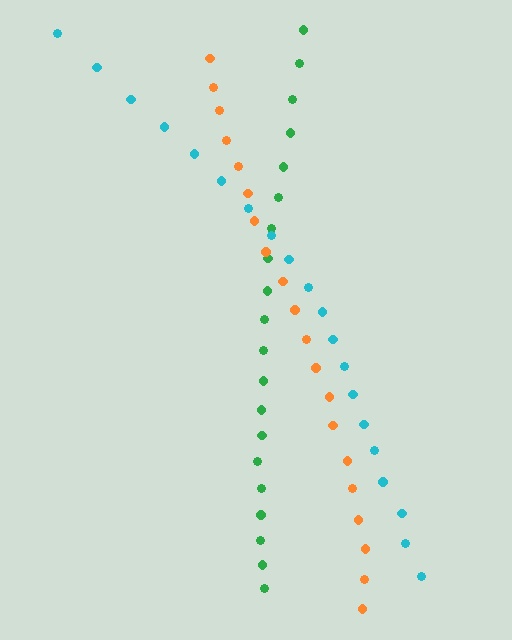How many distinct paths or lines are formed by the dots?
There are 3 distinct paths.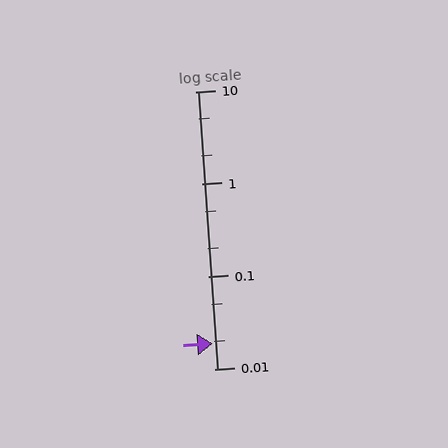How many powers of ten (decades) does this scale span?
The scale spans 3 decades, from 0.01 to 10.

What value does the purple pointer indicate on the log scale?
The pointer indicates approximately 0.019.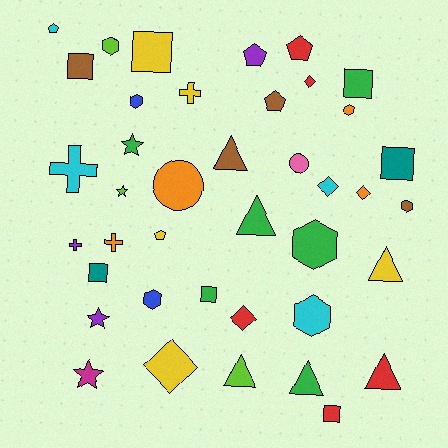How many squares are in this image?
There are 7 squares.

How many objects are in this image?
There are 40 objects.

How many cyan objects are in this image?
There are 4 cyan objects.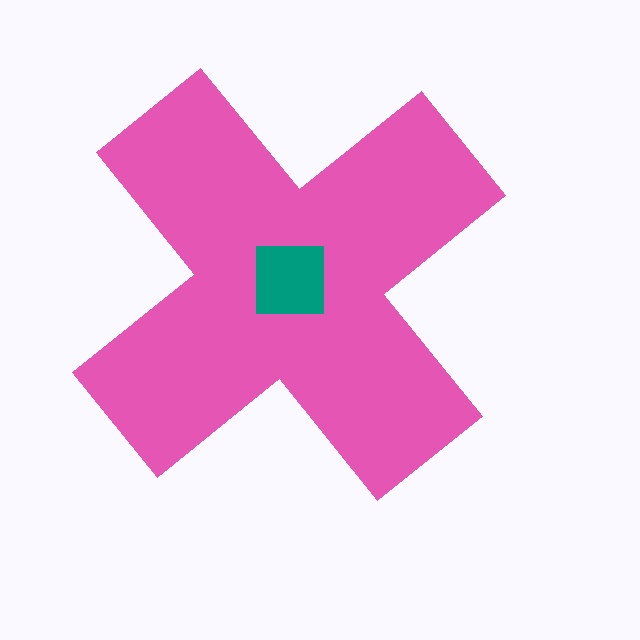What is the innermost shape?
The teal square.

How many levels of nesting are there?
2.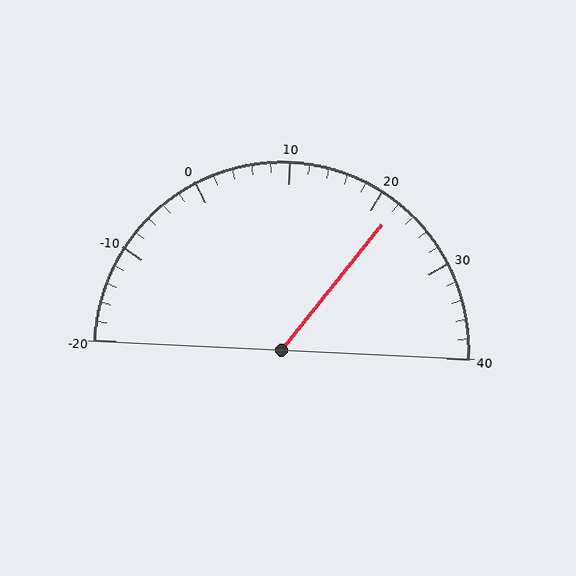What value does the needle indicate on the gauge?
The needle indicates approximately 22.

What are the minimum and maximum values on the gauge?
The gauge ranges from -20 to 40.